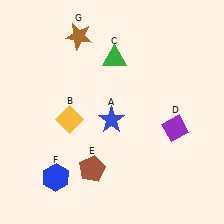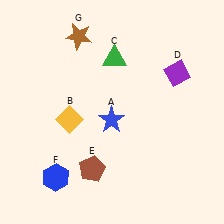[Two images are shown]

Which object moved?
The purple diamond (D) moved up.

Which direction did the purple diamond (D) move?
The purple diamond (D) moved up.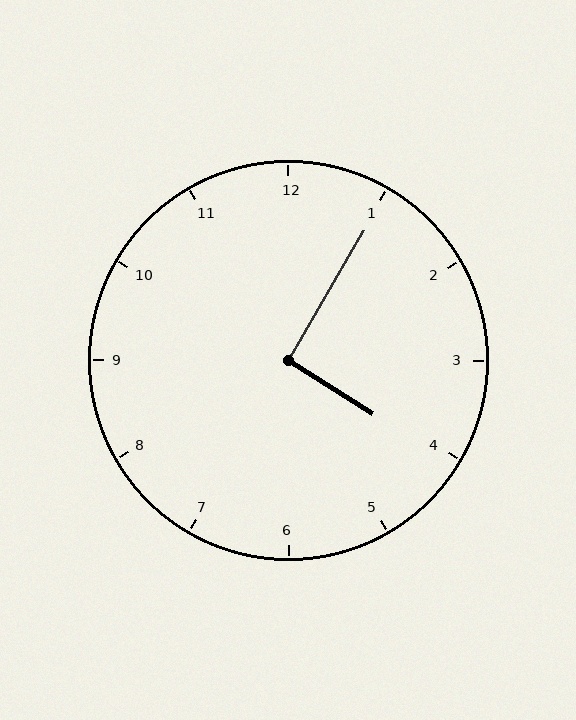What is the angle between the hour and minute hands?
Approximately 92 degrees.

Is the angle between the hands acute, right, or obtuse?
It is right.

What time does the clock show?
4:05.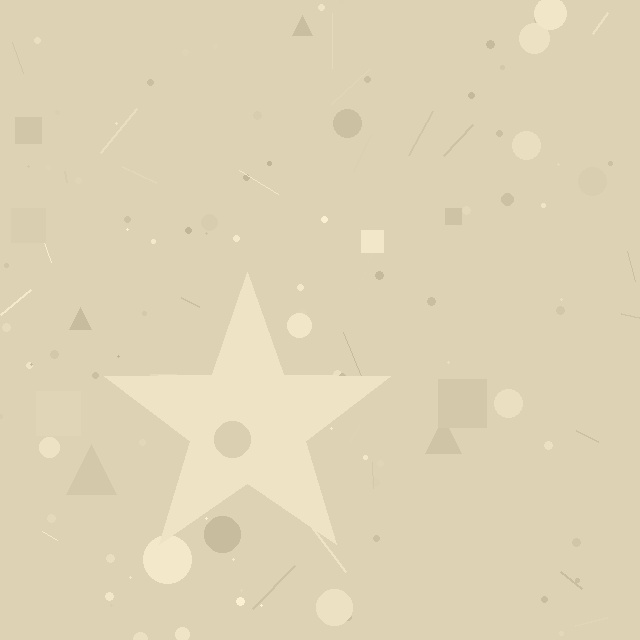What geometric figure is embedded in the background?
A star is embedded in the background.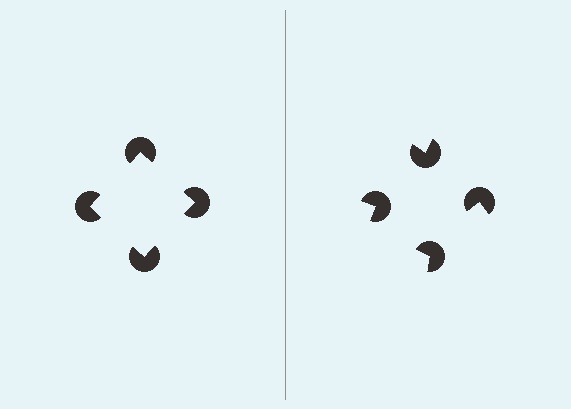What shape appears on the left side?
An illusory square.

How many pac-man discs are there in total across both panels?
8 — 4 on each side.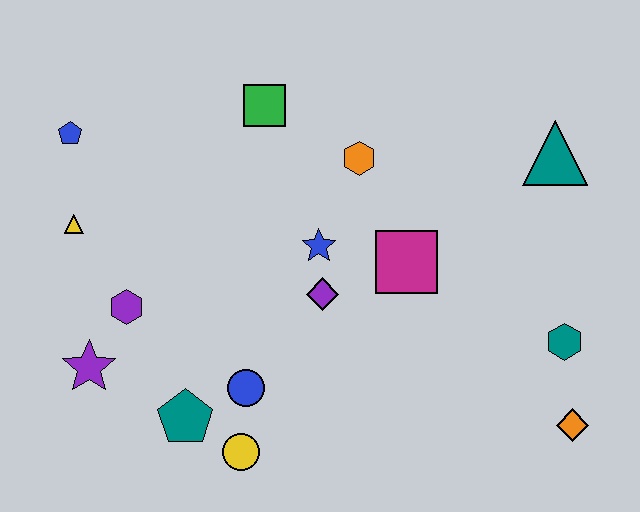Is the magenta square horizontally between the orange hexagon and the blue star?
No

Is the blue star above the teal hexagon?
Yes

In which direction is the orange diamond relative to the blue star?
The orange diamond is to the right of the blue star.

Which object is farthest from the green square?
The orange diamond is farthest from the green square.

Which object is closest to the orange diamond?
The teal hexagon is closest to the orange diamond.